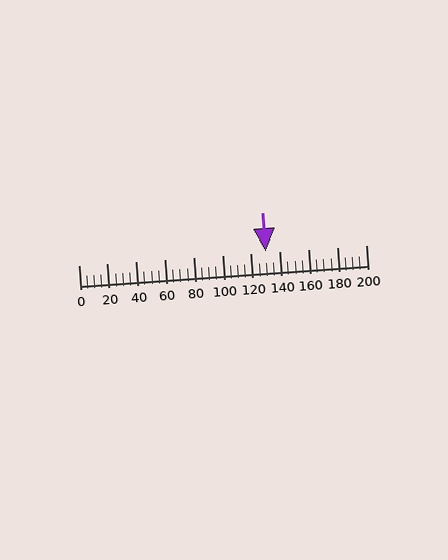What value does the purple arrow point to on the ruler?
The purple arrow points to approximately 130.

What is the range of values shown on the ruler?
The ruler shows values from 0 to 200.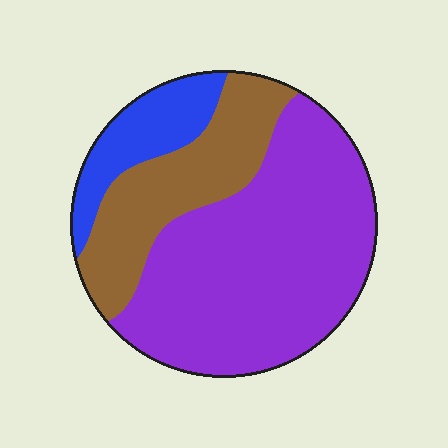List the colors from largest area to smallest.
From largest to smallest: purple, brown, blue.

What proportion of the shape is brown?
Brown covers about 25% of the shape.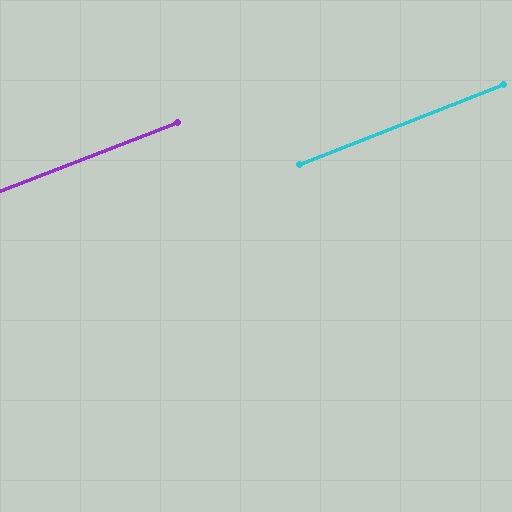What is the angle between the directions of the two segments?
Approximately 0 degrees.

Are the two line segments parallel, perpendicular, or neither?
Parallel — their directions differ by only 0.3°.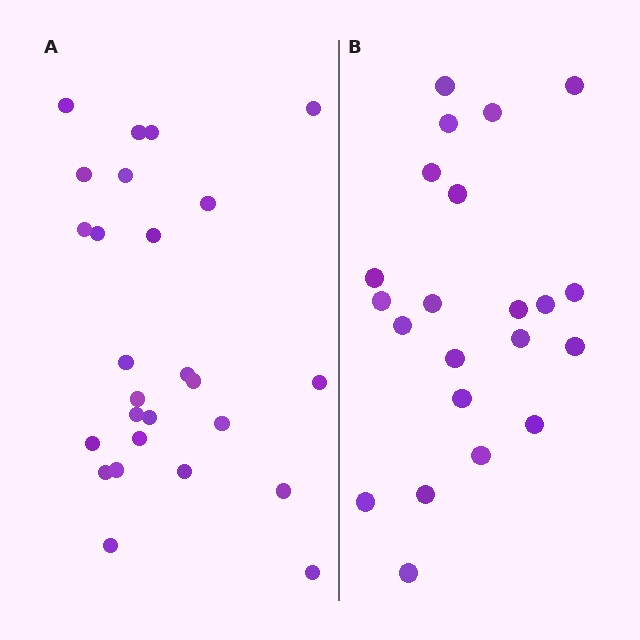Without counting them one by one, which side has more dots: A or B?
Region A (the left region) has more dots.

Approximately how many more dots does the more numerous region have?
Region A has about 4 more dots than region B.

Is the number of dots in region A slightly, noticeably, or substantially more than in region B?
Region A has only slightly more — the two regions are fairly close. The ratio is roughly 1.2 to 1.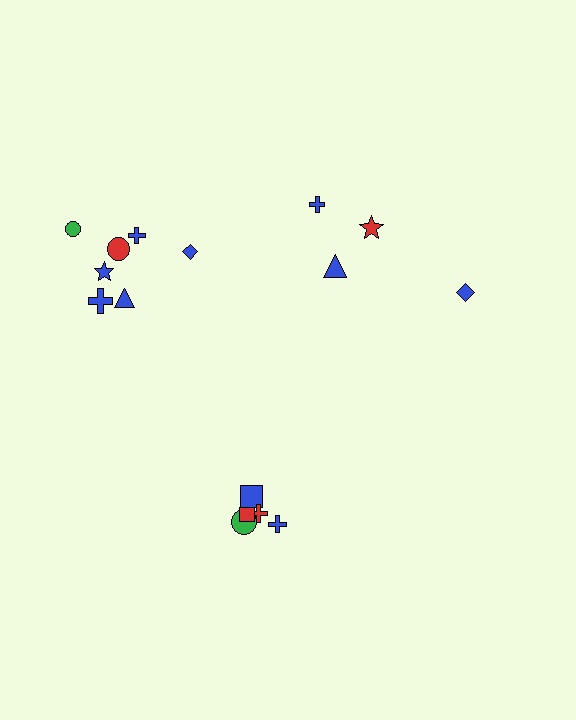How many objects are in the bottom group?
There are 5 objects.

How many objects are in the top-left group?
There are 7 objects.